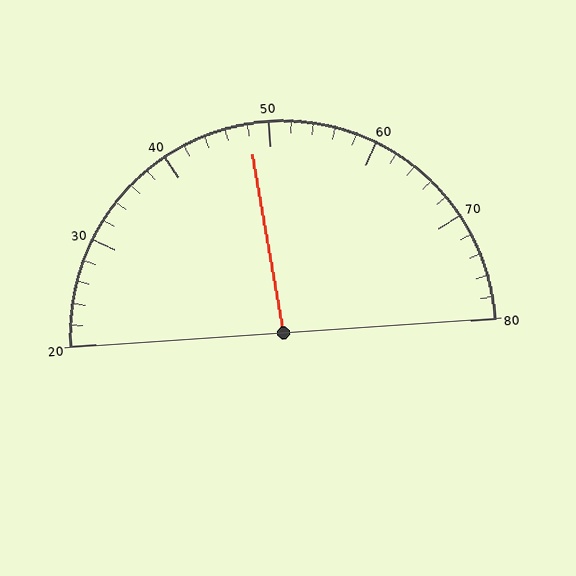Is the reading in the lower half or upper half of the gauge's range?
The reading is in the lower half of the range (20 to 80).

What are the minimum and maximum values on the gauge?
The gauge ranges from 20 to 80.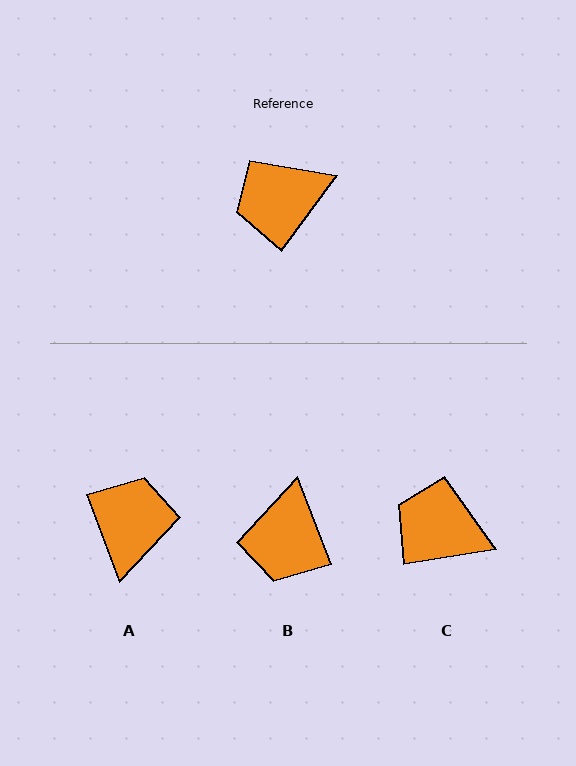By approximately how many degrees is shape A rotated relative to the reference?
Approximately 123 degrees clockwise.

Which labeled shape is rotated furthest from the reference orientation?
A, about 123 degrees away.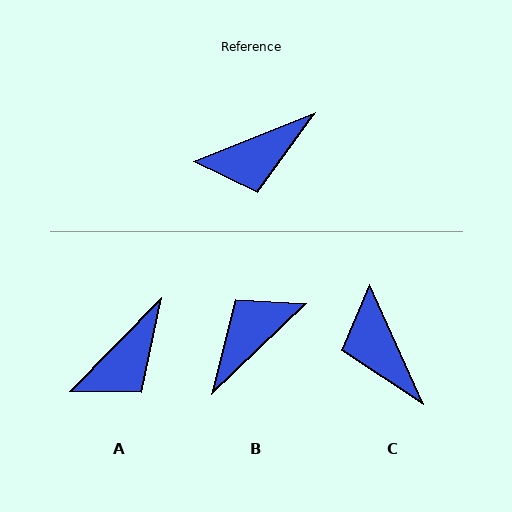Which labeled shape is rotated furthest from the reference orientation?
B, about 158 degrees away.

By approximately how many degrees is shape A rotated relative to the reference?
Approximately 24 degrees counter-clockwise.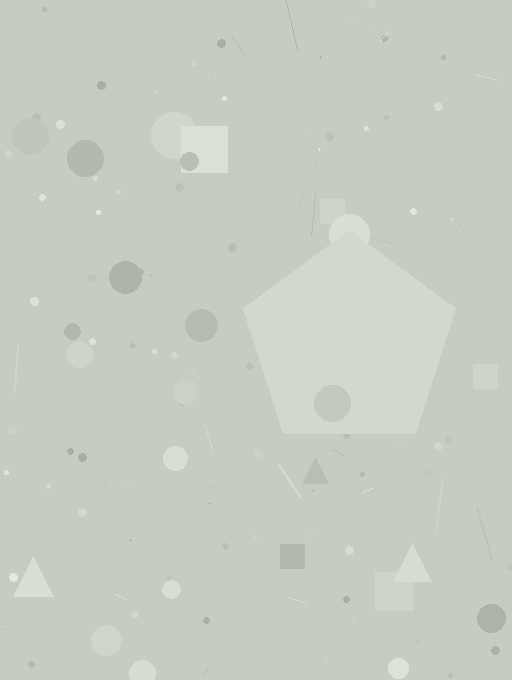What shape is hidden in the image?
A pentagon is hidden in the image.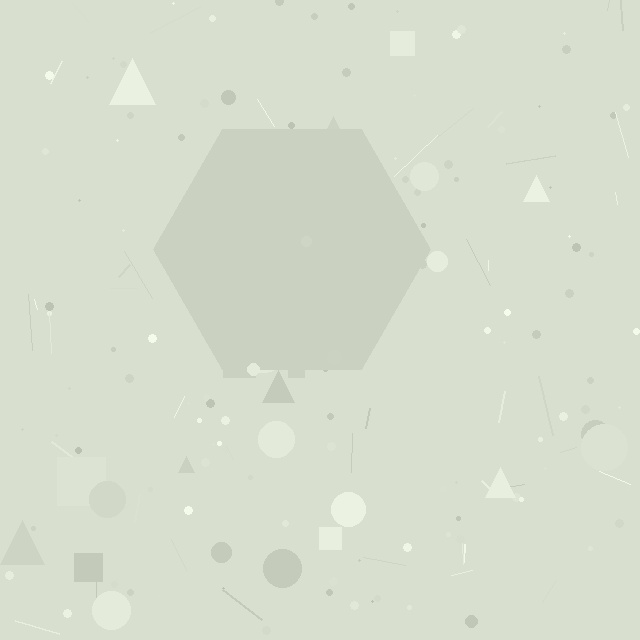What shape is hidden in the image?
A hexagon is hidden in the image.